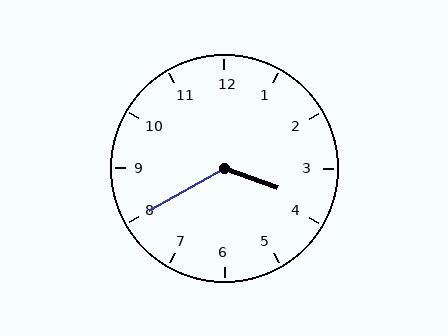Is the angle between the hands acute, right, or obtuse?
It is obtuse.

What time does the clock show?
3:40.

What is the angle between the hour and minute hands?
Approximately 130 degrees.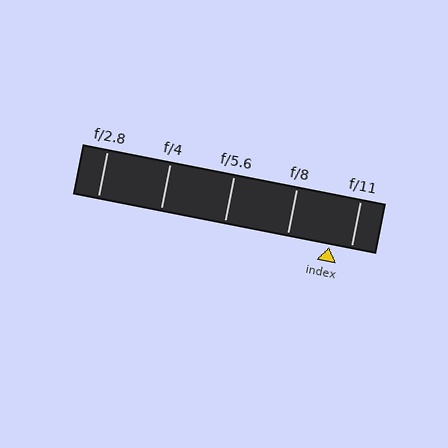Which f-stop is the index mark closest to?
The index mark is closest to f/11.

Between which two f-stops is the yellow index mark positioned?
The index mark is between f/8 and f/11.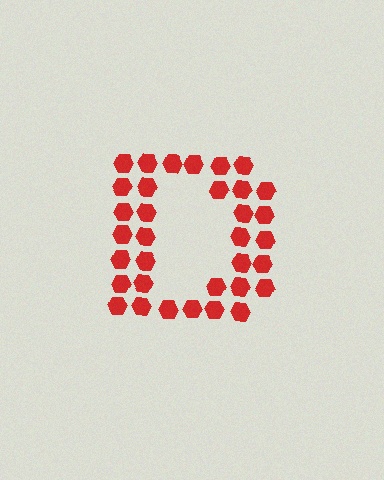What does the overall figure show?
The overall figure shows the letter D.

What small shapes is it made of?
It is made of small hexagons.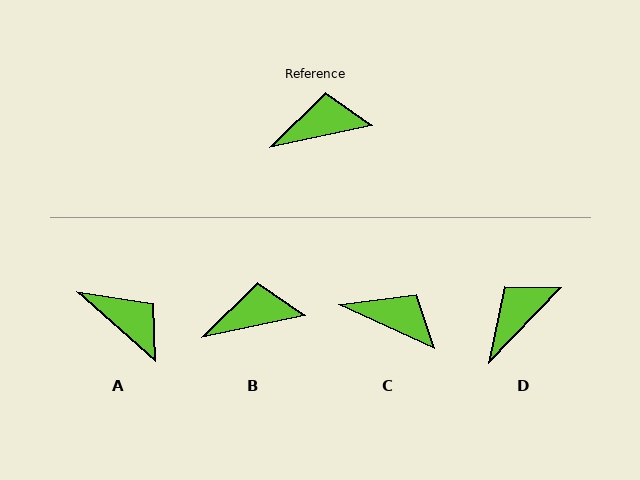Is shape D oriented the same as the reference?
No, it is off by about 34 degrees.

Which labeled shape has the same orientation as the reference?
B.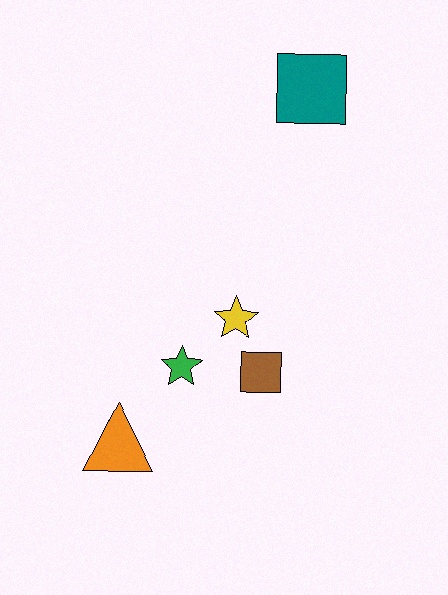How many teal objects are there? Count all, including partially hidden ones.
There is 1 teal object.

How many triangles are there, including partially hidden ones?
There is 1 triangle.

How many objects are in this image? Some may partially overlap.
There are 5 objects.